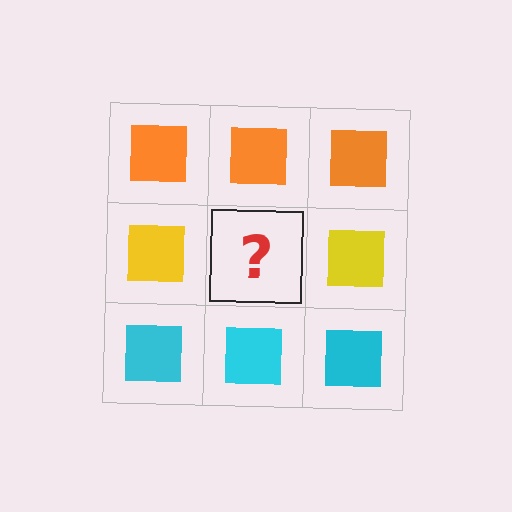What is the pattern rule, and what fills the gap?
The rule is that each row has a consistent color. The gap should be filled with a yellow square.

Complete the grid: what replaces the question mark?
The question mark should be replaced with a yellow square.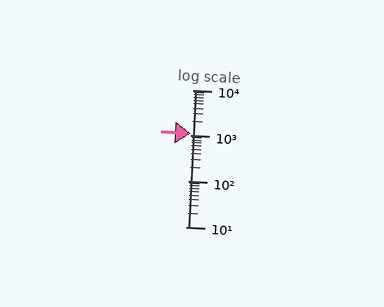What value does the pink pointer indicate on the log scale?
The pointer indicates approximately 1100.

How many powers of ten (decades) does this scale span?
The scale spans 3 decades, from 10 to 10000.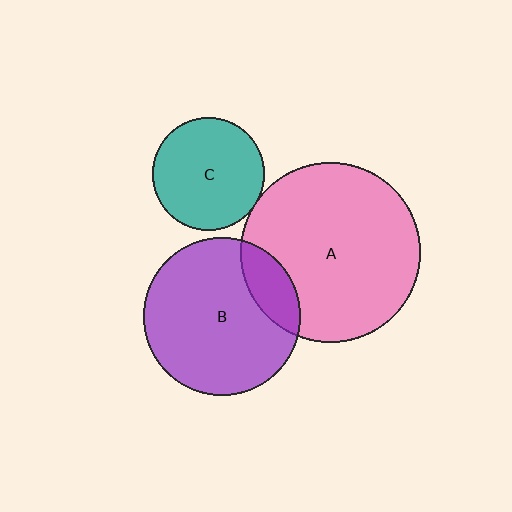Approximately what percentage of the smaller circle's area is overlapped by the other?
Approximately 5%.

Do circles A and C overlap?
Yes.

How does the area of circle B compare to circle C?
Approximately 2.0 times.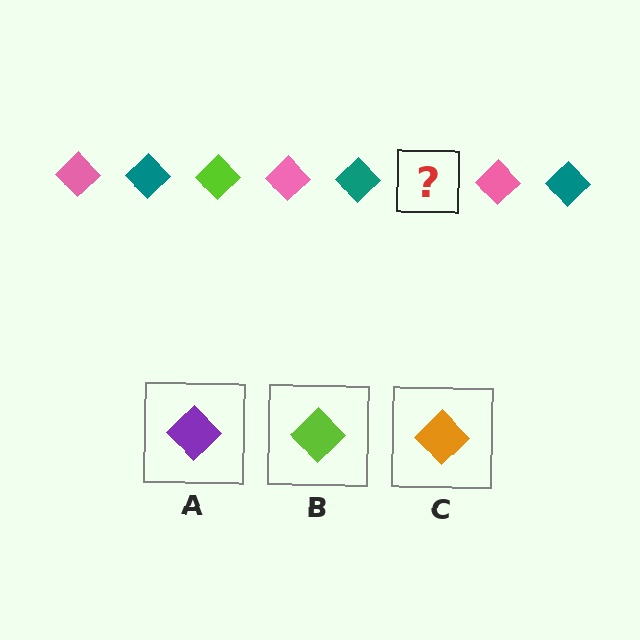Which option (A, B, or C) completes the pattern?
B.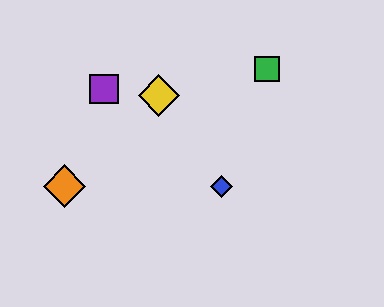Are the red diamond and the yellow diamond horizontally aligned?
No, the red diamond is at y≈186 and the yellow diamond is at y≈95.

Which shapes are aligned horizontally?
The red diamond, the blue diamond, the orange diamond are aligned horizontally.